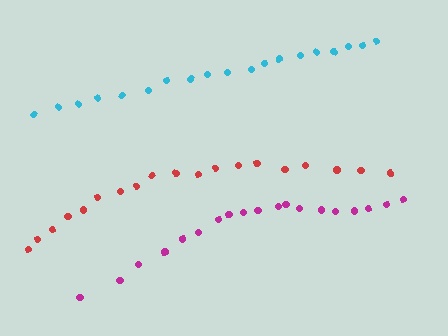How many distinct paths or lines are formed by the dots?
There are 3 distinct paths.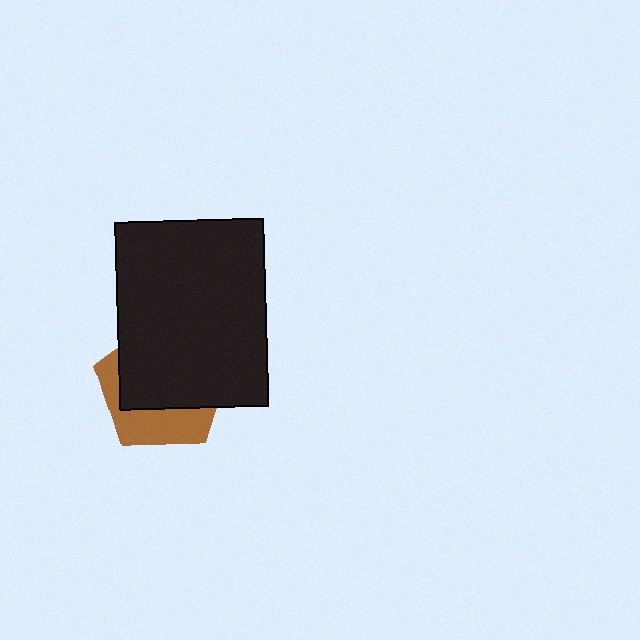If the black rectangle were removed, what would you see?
You would see the complete brown pentagon.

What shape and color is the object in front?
The object in front is a black rectangle.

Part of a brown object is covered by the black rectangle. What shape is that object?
It is a pentagon.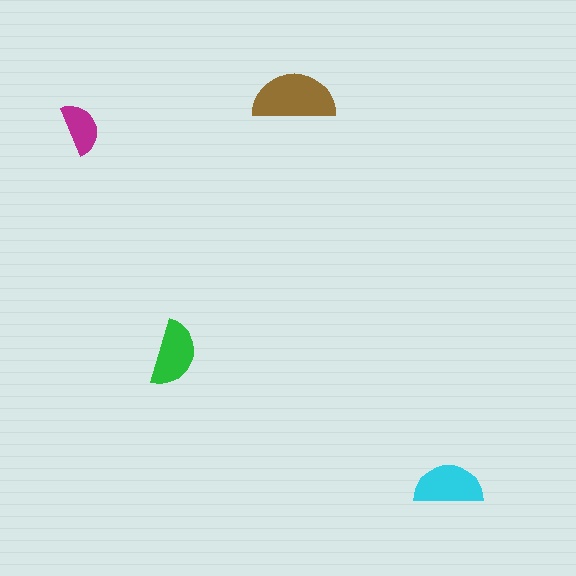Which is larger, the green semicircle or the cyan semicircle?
The cyan one.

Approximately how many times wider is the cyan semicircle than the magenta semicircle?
About 1.5 times wider.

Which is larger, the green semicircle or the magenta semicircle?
The green one.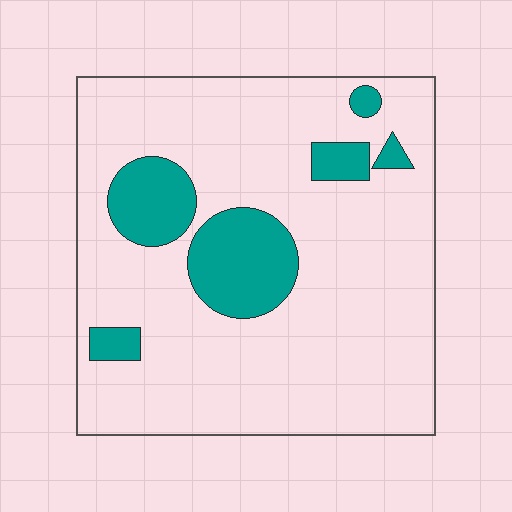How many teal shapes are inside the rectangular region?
6.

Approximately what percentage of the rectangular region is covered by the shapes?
Approximately 15%.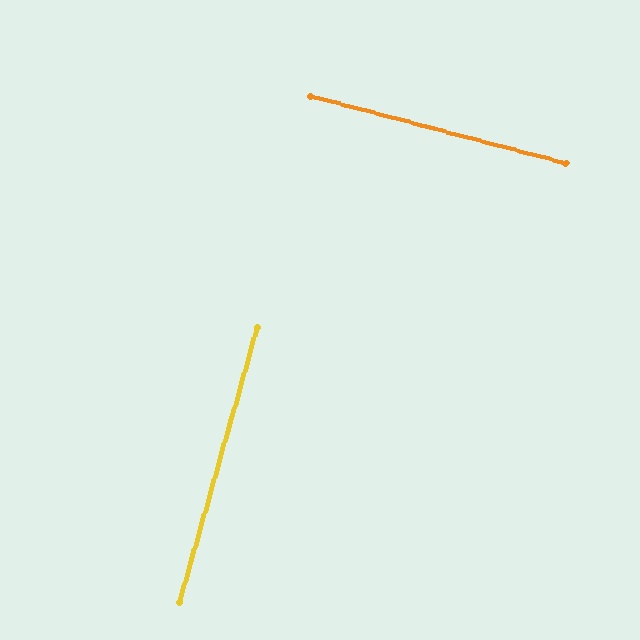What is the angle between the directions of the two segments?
Approximately 89 degrees.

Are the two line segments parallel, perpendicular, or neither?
Perpendicular — they meet at approximately 89°.